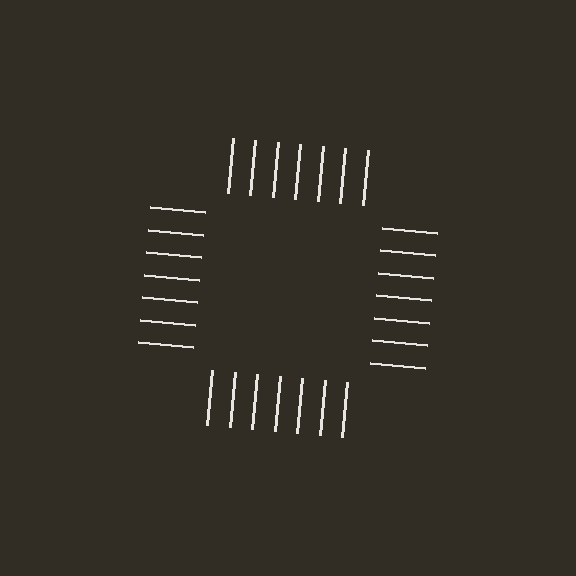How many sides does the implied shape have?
4 sides — the line-ends trace a square.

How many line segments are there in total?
28 — 7 along each of the 4 edges.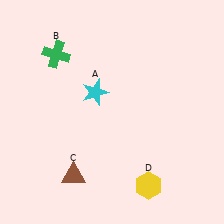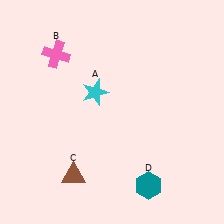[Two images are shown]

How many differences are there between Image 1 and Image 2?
There are 2 differences between the two images.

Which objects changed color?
B changed from green to pink. D changed from yellow to teal.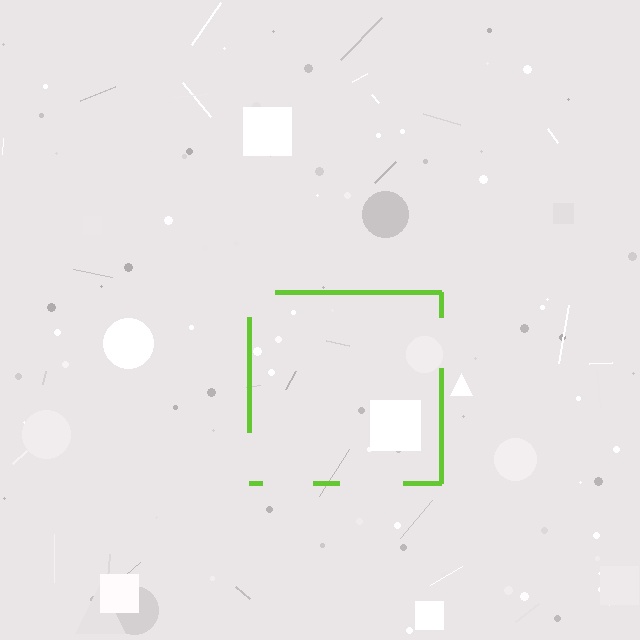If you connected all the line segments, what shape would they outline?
They would outline a square.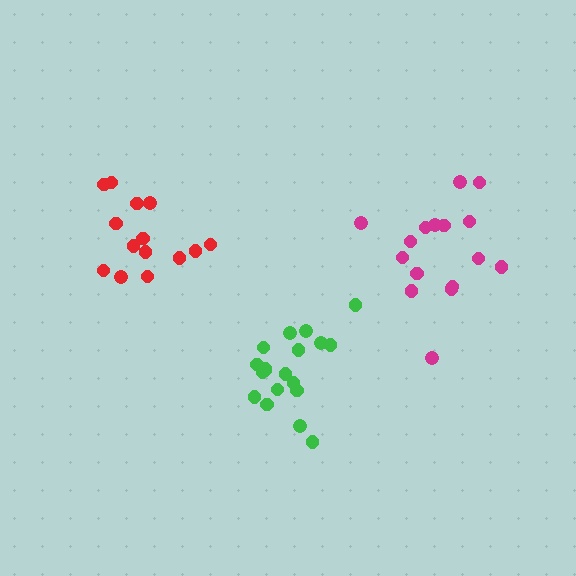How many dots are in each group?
Group 1: 14 dots, Group 2: 16 dots, Group 3: 19 dots (49 total).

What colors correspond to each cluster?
The clusters are colored: red, magenta, green.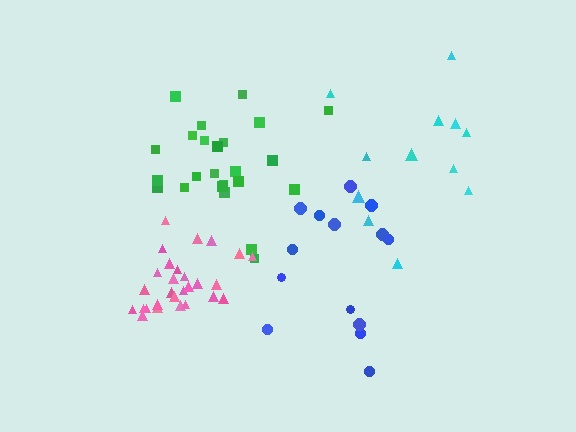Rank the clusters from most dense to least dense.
pink, blue, green, cyan.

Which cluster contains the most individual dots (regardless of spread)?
Pink (28).